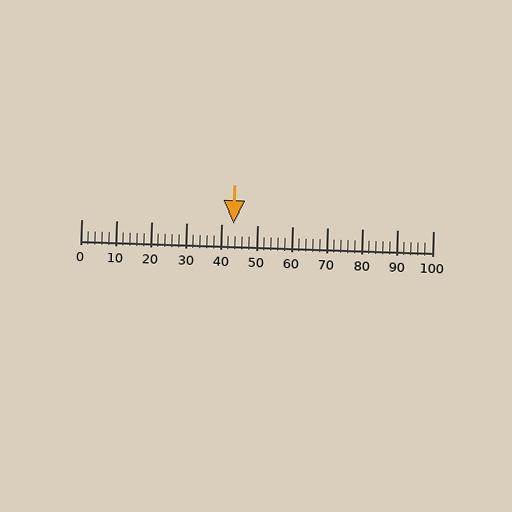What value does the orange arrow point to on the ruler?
The orange arrow points to approximately 43.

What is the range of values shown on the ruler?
The ruler shows values from 0 to 100.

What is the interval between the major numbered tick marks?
The major tick marks are spaced 10 units apart.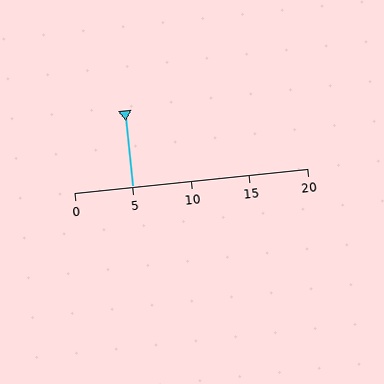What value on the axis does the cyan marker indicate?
The marker indicates approximately 5.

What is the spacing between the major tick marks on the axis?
The major ticks are spaced 5 apart.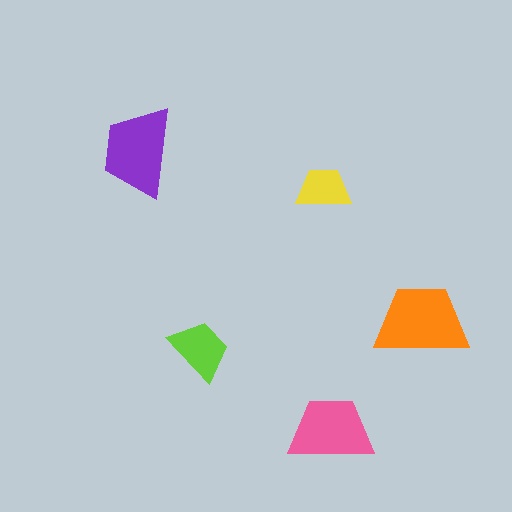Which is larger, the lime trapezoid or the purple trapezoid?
The purple one.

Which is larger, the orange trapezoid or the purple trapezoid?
The orange one.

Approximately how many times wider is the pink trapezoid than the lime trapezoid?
About 1.5 times wider.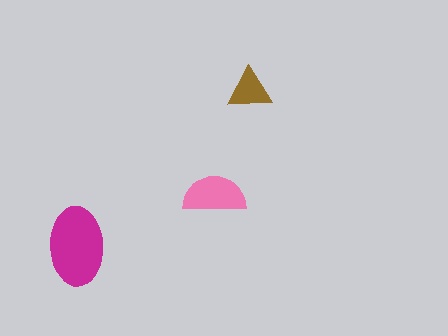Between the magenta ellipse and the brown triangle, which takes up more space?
The magenta ellipse.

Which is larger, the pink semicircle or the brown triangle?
The pink semicircle.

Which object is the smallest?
The brown triangle.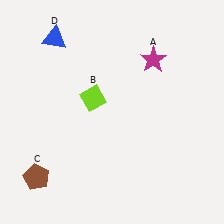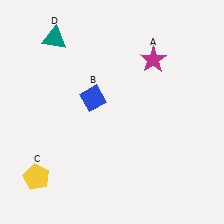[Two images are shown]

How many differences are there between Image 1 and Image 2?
There are 3 differences between the two images.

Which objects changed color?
B changed from lime to blue. C changed from brown to yellow. D changed from blue to teal.